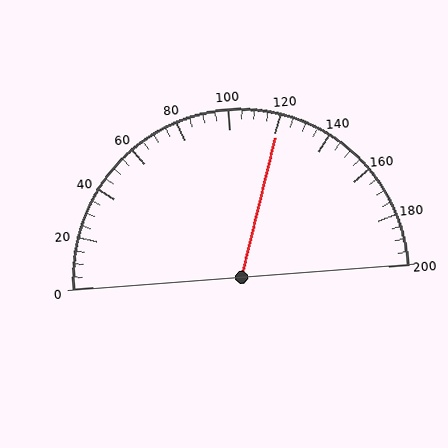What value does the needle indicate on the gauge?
The needle indicates approximately 120.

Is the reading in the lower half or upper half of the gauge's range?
The reading is in the upper half of the range (0 to 200).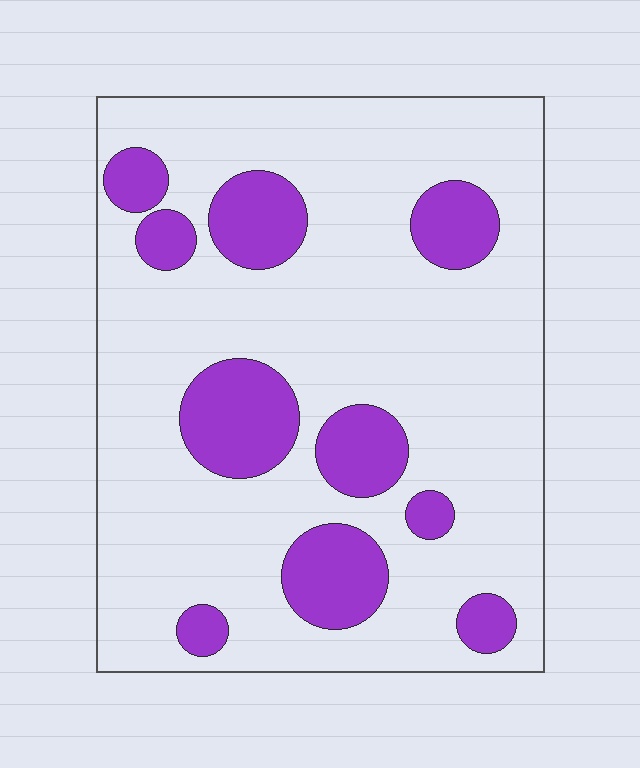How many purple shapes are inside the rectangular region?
10.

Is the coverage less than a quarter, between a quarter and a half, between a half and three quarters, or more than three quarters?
Less than a quarter.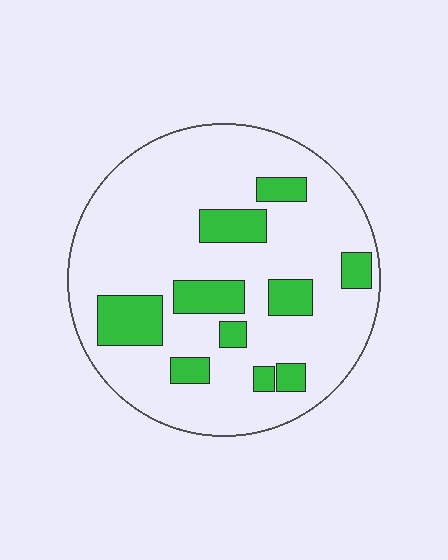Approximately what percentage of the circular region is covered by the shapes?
Approximately 20%.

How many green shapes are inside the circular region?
10.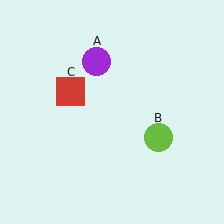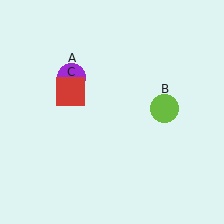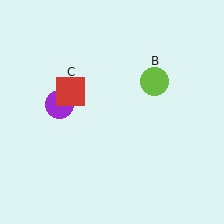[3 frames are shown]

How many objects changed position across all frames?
2 objects changed position: purple circle (object A), lime circle (object B).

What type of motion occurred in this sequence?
The purple circle (object A), lime circle (object B) rotated counterclockwise around the center of the scene.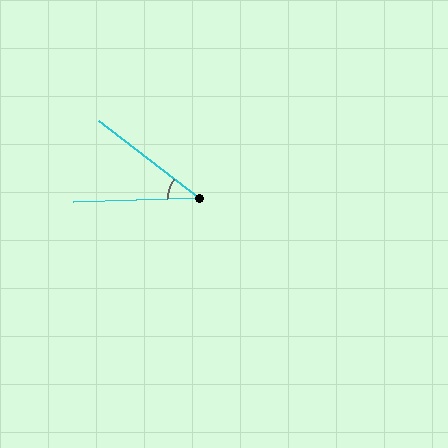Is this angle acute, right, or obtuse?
It is acute.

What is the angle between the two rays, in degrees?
Approximately 39 degrees.